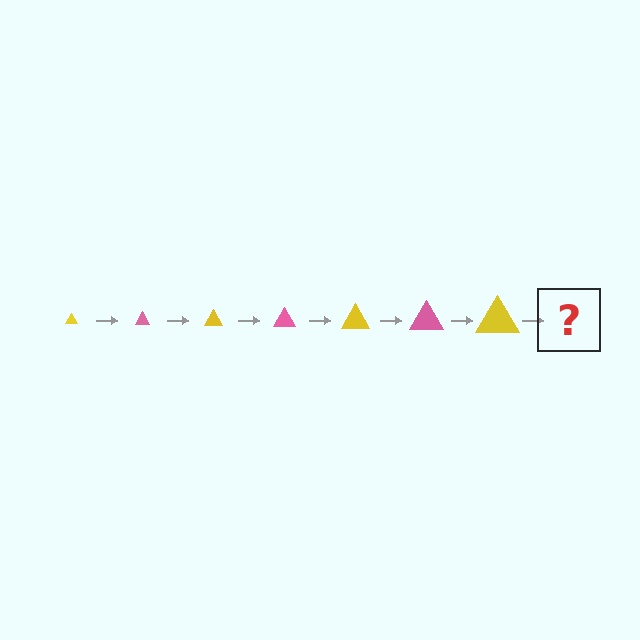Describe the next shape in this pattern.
It should be a pink triangle, larger than the previous one.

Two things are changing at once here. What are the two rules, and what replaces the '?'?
The two rules are that the triangle grows larger each step and the color cycles through yellow and pink. The '?' should be a pink triangle, larger than the previous one.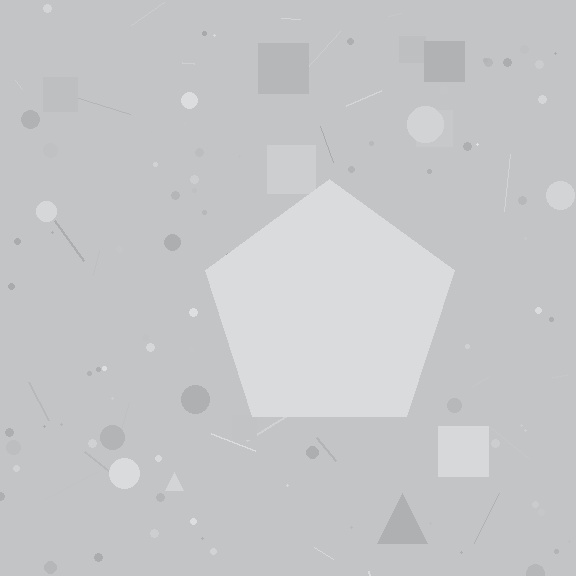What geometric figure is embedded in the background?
A pentagon is embedded in the background.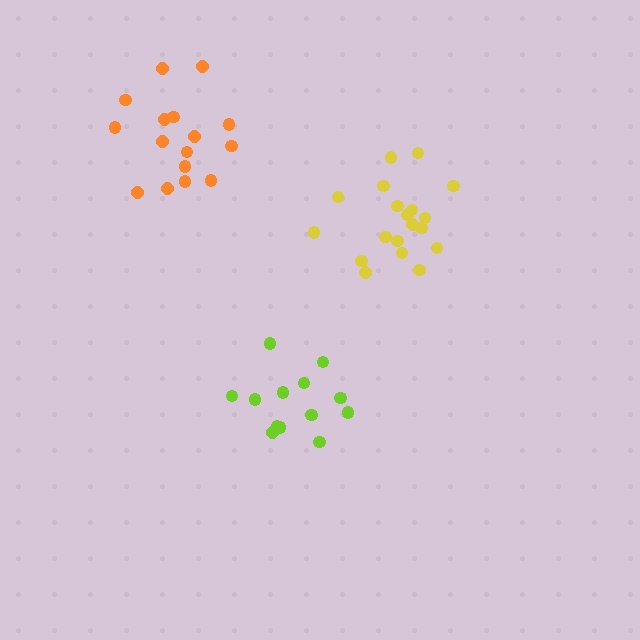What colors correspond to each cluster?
The clusters are colored: yellow, lime, orange.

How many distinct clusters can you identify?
There are 3 distinct clusters.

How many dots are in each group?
Group 1: 19 dots, Group 2: 13 dots, Group 3: 16 dots (48 total).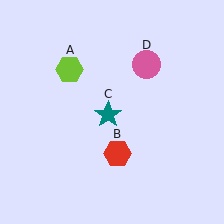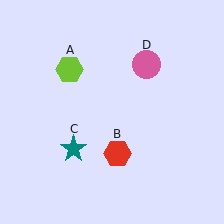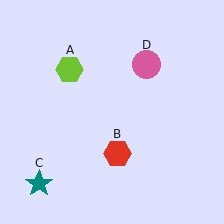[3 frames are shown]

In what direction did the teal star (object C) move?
The teal star (object C) moved down and to the left.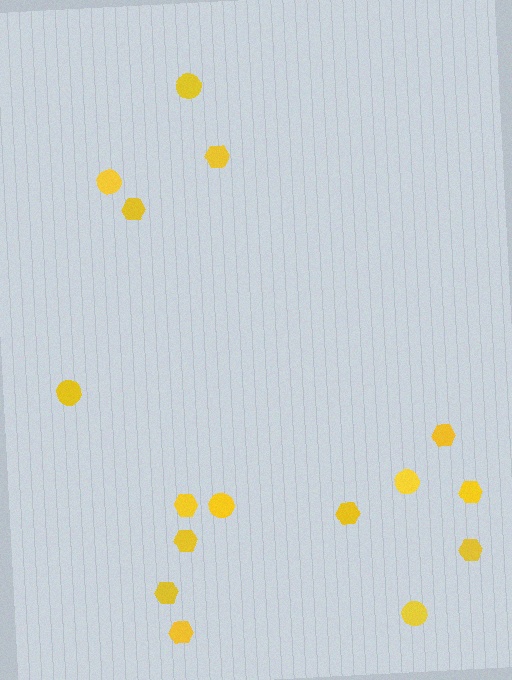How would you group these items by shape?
There are 2 groups: one group of circles (6) and one group of hexagons (10).